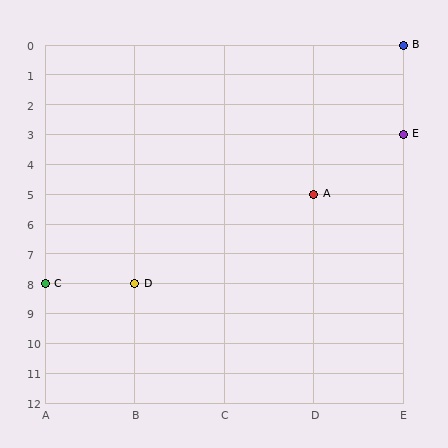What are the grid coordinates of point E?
Point E is at grid coordinates (E, 3).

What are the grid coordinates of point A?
Point A is at grid coordinates (D, 5).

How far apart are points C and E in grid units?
Points C and E are 4 columns and 5 rows apart (about 6.4 grid units diagonally).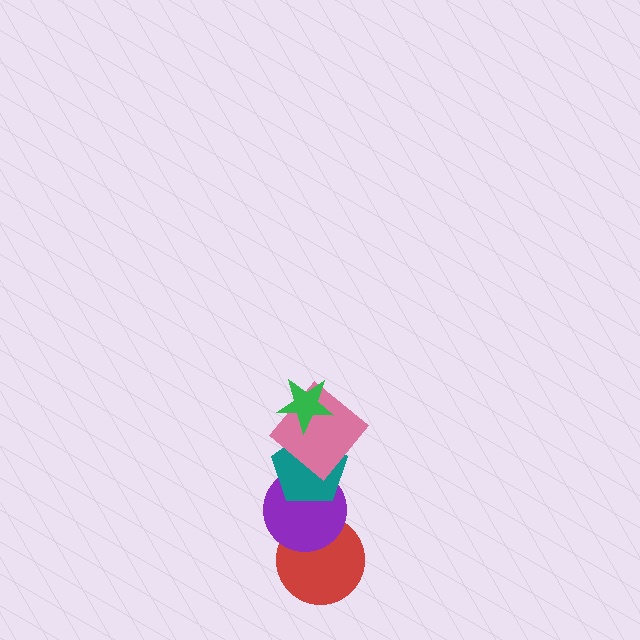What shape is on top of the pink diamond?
The green star is on top of the pink diamond.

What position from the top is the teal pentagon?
The teal pentagon is 3rd from the top.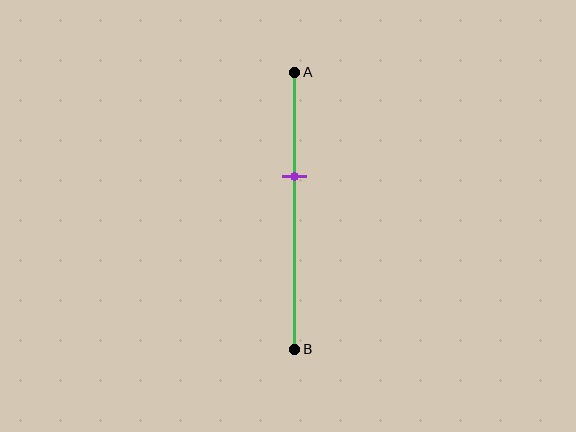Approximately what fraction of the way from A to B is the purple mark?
The purple mark is approximately 40% of the way from A to B.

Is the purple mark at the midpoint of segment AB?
No, the mark is at about 40% from A, not at the 50% midpoint.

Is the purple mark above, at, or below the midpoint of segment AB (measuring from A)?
The purple mark is above the midpoint of segment AB.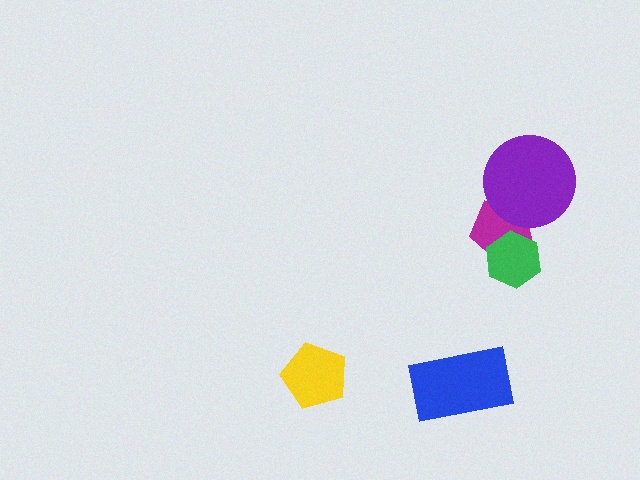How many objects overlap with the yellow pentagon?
0 objects overlap with the yellow pentagon.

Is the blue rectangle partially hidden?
No, no other shape covers it.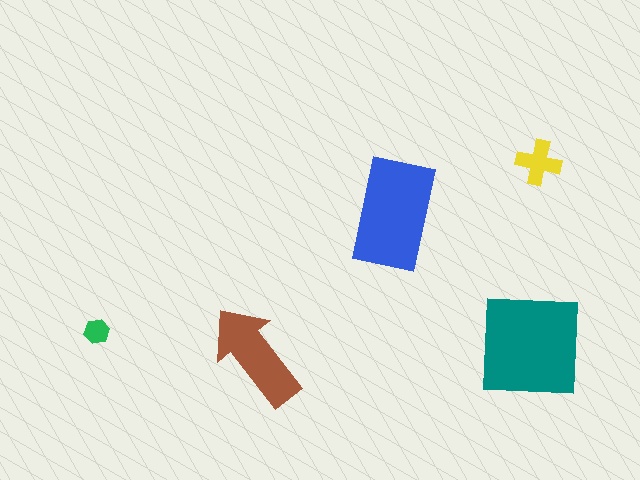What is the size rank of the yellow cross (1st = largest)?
4th.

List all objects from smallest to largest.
The green hexagon, the yellow cross, the brown arrow, the blue rectangle, the teal square.